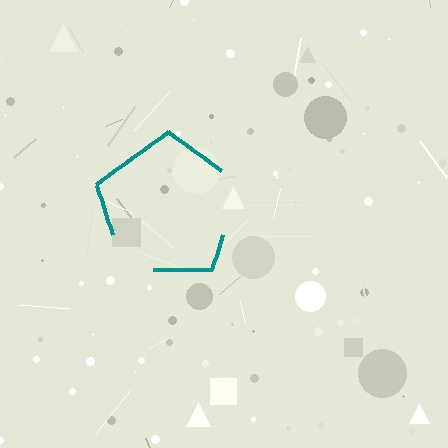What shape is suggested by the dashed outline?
The dashed outline suggests a pentagon.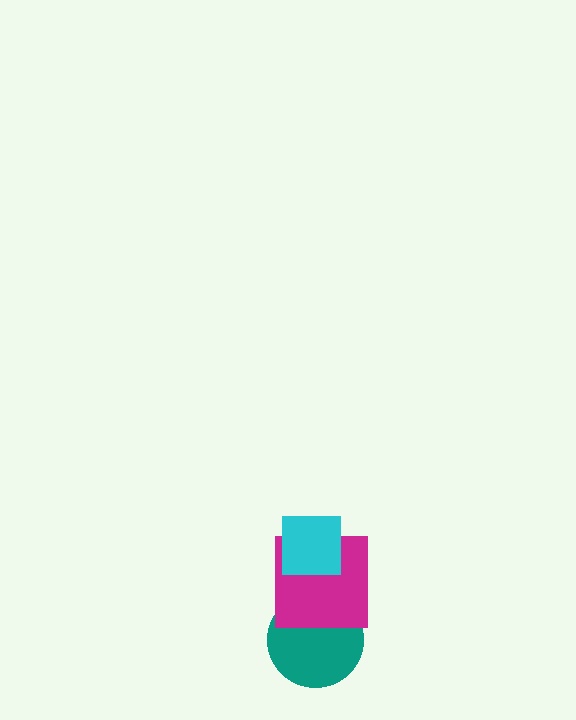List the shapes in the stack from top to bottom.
From top to bottom: the cyan square, the magenta square, the teal circle.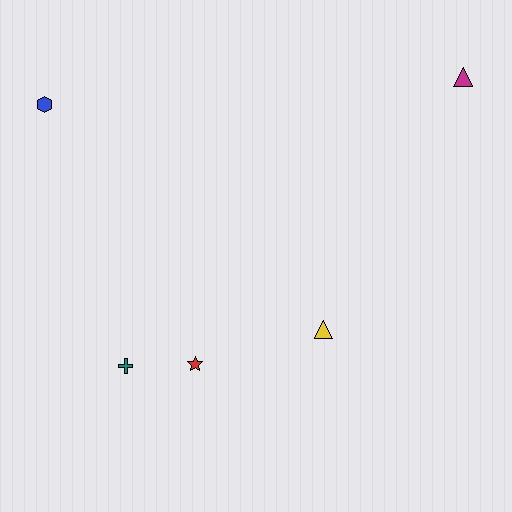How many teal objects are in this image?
There is 1 teal object.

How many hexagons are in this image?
There is 1 hexagon.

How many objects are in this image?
There are 5 objects.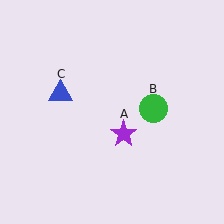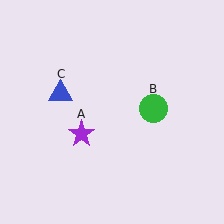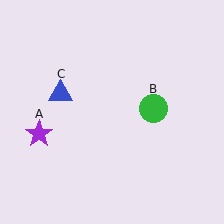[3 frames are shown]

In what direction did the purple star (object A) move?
The purple star (object A) moved left.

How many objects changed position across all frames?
1 object changed position: purple star (object A).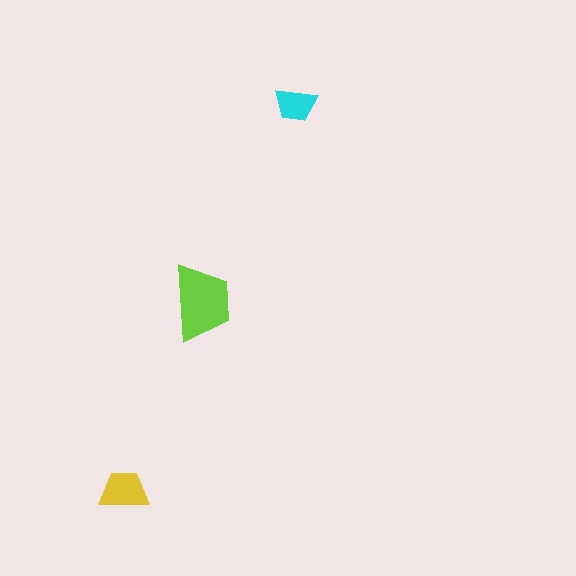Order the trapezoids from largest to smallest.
the lime one, the yellow one, the cyan one.